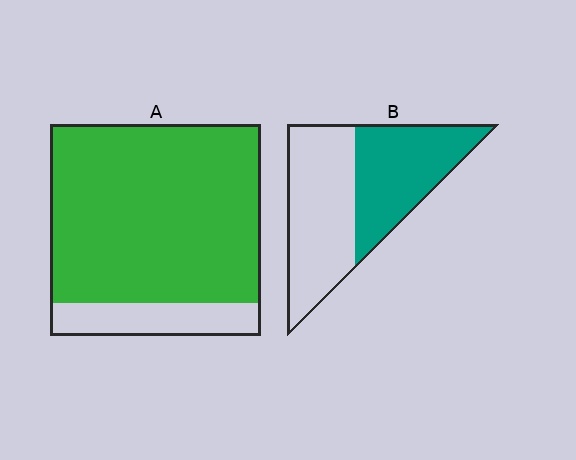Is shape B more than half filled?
Roughly half.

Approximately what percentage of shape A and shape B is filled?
A is approximately 85% and B is approximately 45%.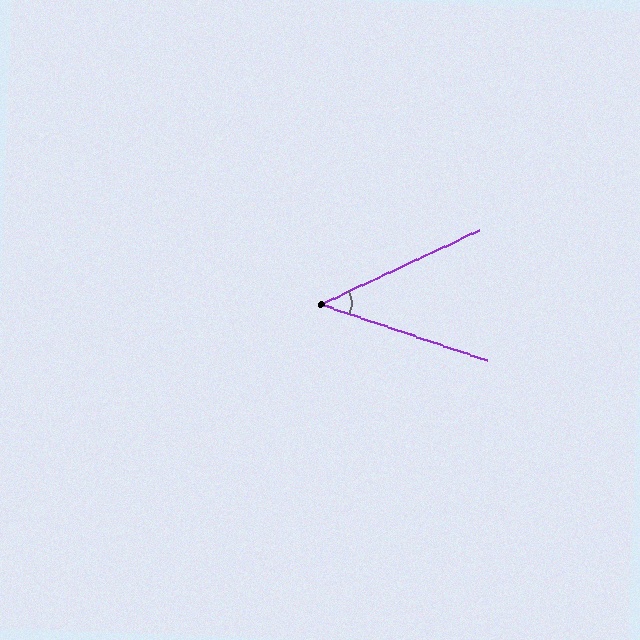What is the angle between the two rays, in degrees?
Approximately 44 degrees.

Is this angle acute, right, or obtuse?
It is acute.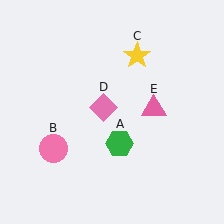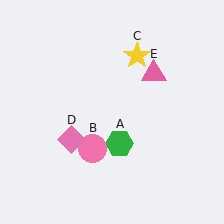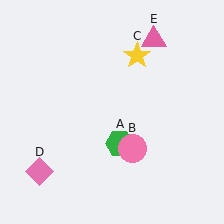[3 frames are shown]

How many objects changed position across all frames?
3 objects changed position: pink circle (object B), pink diamond (object D), pink triangle (object E).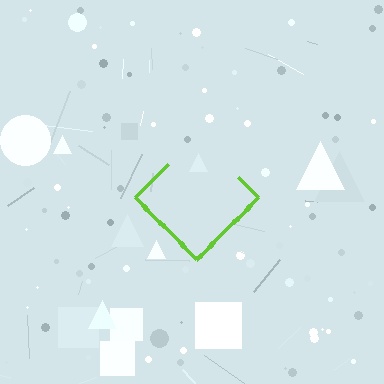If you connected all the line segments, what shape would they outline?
They would outline a diamond.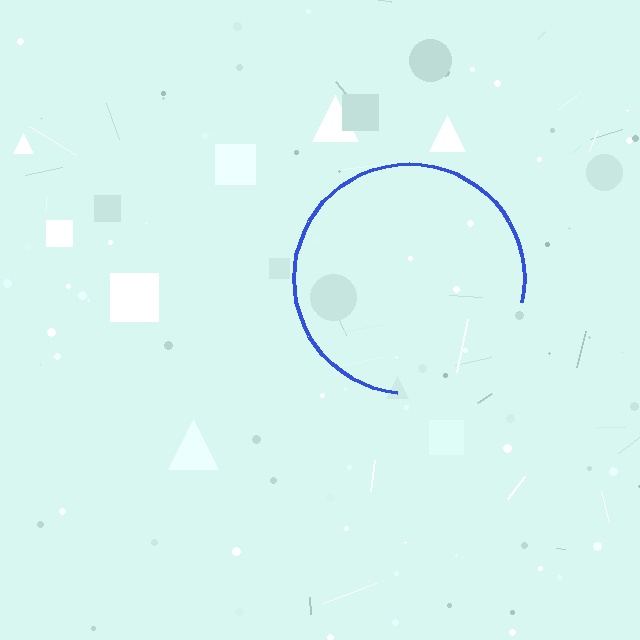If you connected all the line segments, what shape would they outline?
They would outline a circle.